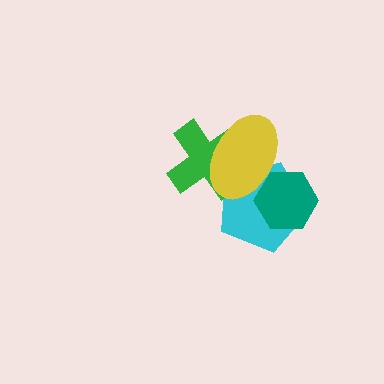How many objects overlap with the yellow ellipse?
3 objects overlap with the yellow ellipse.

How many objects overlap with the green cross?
2 objects overlap with the green cross.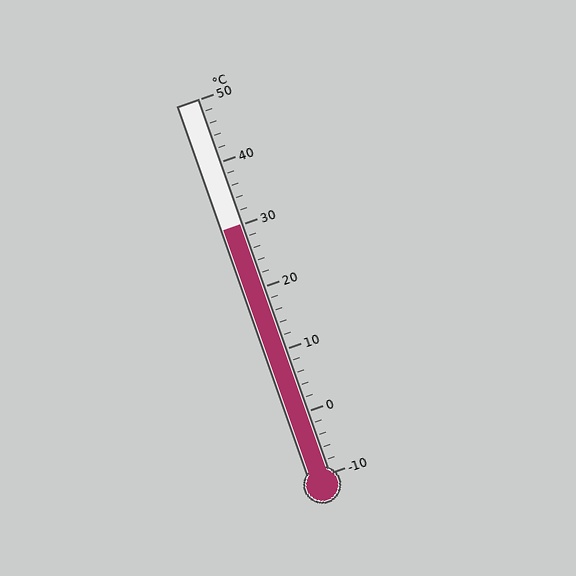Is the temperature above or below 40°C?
The temperature is below 40°C.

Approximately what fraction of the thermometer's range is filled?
The thermometer is filled to approximately 65% of its range.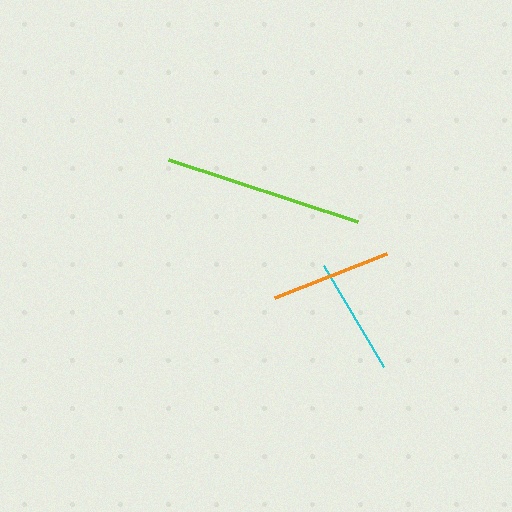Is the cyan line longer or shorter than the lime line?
The lime line is longer than the cyan line.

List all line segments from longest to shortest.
From longest to shortest: lime, orange, cyan.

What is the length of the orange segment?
The orange segment is approximately 120 pixels long.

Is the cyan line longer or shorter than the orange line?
The orange line is longer than the cyan line.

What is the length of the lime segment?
The lime segment is approximately 199 pixels long.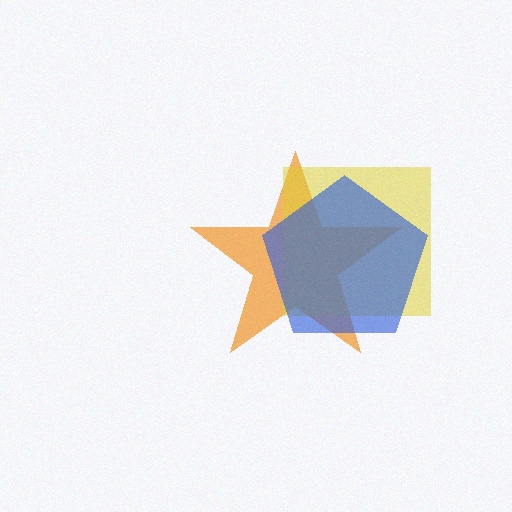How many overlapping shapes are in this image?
There are 3 overlapping shapes in the image.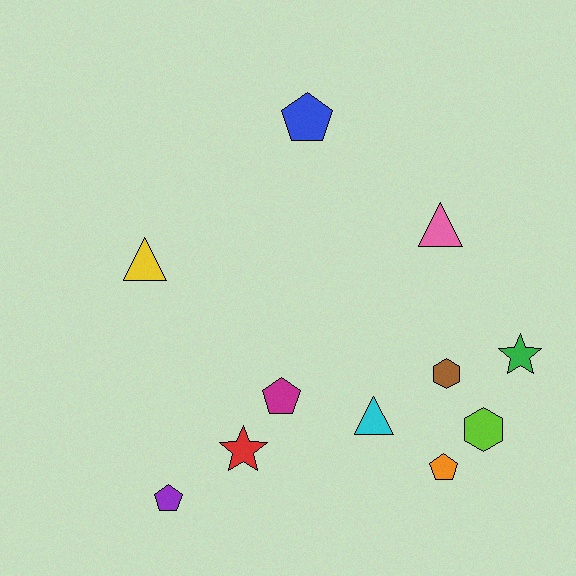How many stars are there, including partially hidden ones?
There are 2 stars.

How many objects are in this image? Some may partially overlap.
There are 11 objects.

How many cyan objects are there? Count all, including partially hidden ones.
There is 1 cyan object.